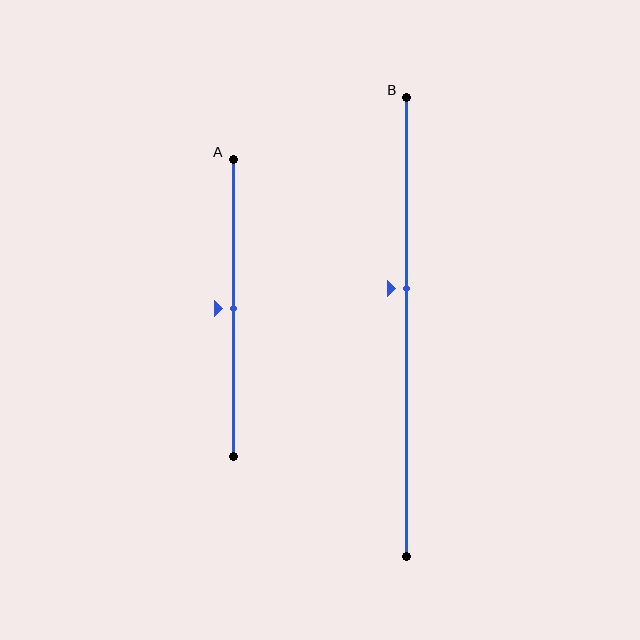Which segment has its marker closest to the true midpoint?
Segment A has its marker closest to the true midpoint.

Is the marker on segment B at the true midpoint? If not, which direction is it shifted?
No, the marker on segment B is shifted upward by about 8% of the segment length.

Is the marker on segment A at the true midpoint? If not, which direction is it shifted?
Yes, the marker on segment A is at the true midpoint.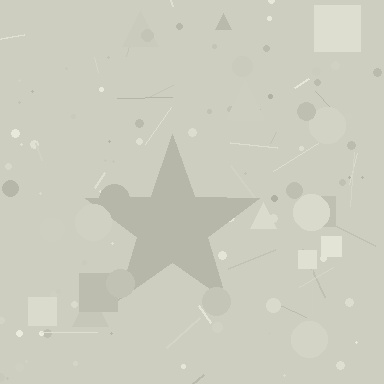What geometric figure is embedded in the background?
A star is embedded in the background.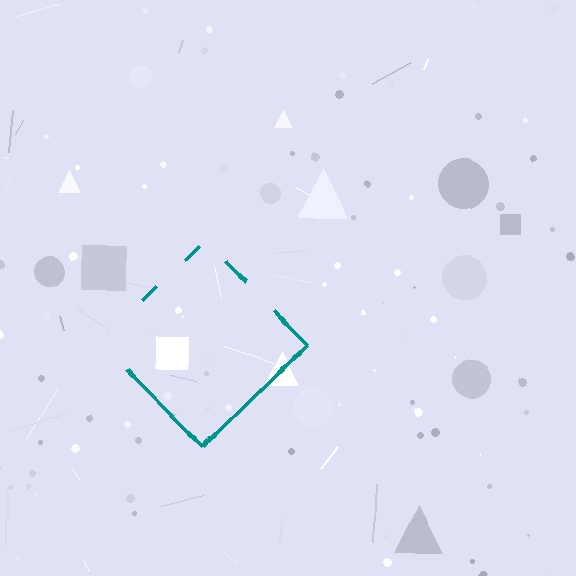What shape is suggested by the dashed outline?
The dashed outline suggests a diamond.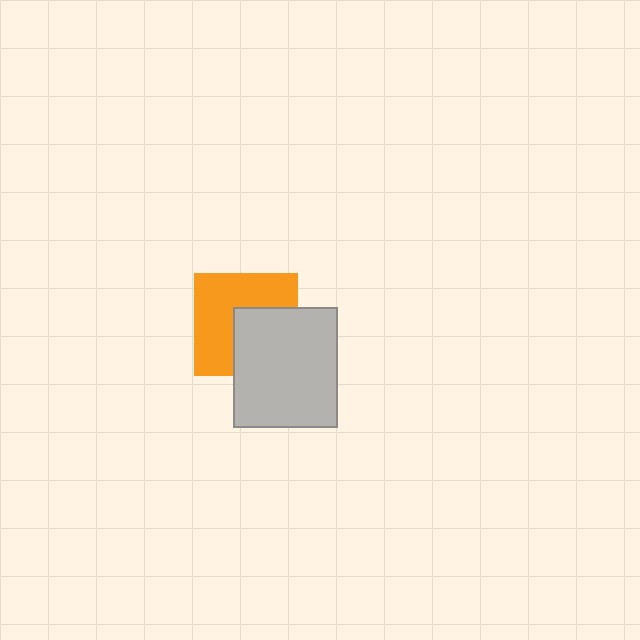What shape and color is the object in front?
The object in front is a light gray rectangle.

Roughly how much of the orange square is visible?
About half of it is visible (roughly 59%).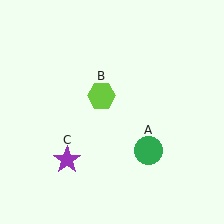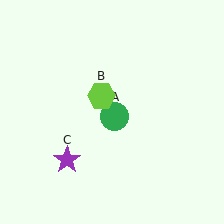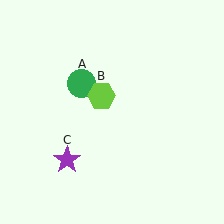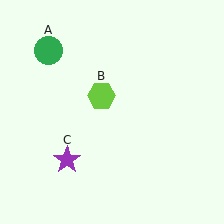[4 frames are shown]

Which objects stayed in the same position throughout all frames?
Lime hexagon (object B) and purple star (object C) remained stationary.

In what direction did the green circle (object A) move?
The green circle (object A) moved up and to the left.